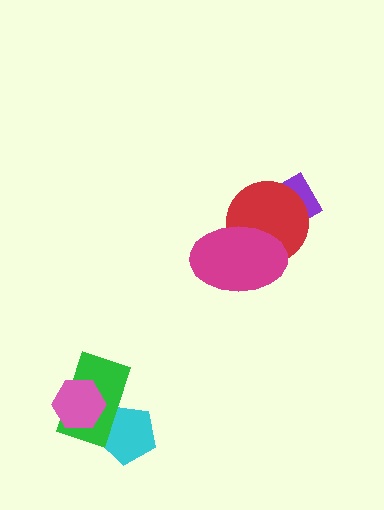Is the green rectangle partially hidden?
Yes, it is partially covered by another shape.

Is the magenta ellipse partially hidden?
No, no other shape covers it.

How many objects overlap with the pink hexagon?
1 object overlaps with the pink hexagon.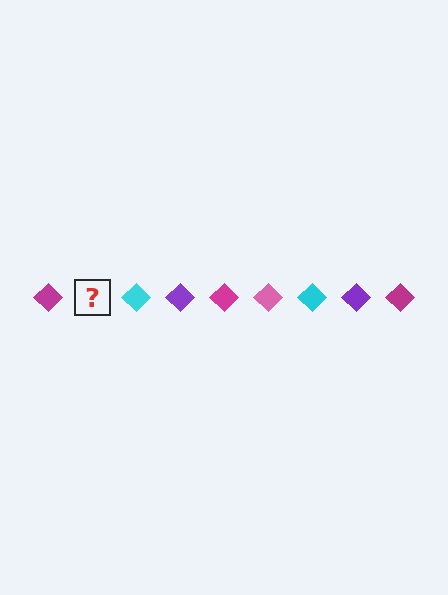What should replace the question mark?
The question mark should be replaced with a pink diamond.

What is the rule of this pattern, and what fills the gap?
The rule is that the pattern cycles through magenta, pink, cyan, purple diamonds. The gap should be filled with a pink diamond.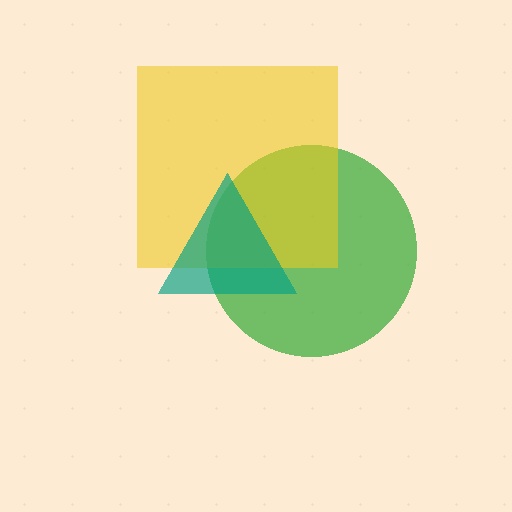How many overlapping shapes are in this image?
There are 3 overlapping shapes in the image.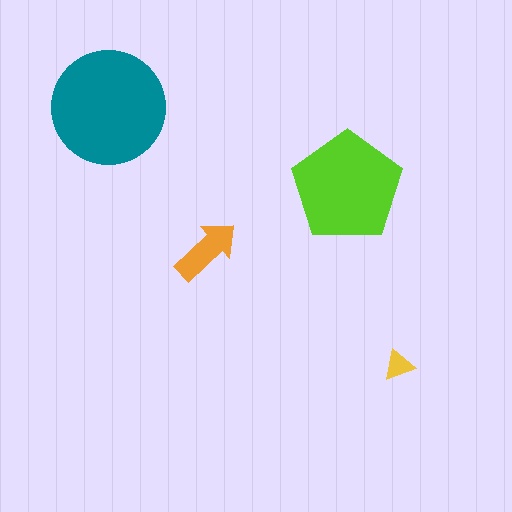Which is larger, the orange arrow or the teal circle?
The teal circle.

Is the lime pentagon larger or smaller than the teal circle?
Smaller.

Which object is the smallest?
The yellow triangle.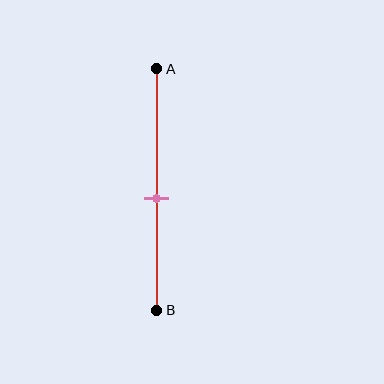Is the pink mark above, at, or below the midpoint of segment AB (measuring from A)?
The pink mark is below the midpoint of segment AB.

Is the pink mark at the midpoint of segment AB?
No, the mark is at about 55% from A, not at the 50% midpoint.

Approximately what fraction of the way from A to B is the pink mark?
The pink mark is approximately 55% of the way from A to B.